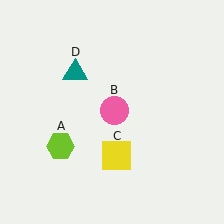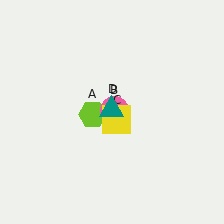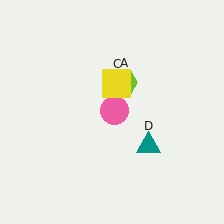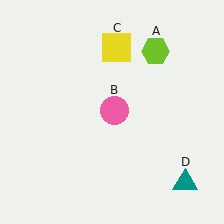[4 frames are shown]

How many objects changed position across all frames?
3 objects changed position: lime hexagon (object A), yellow square (object C), teal triangle (object D).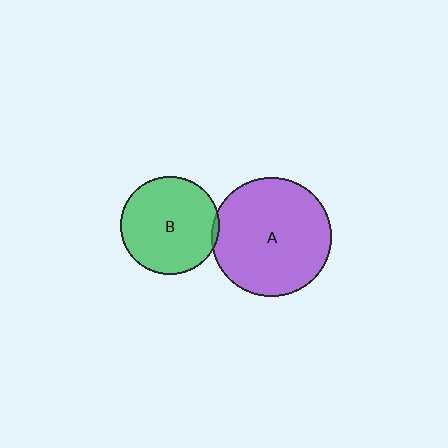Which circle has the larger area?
Circle A (purple).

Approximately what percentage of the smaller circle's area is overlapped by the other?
Approximately 5%.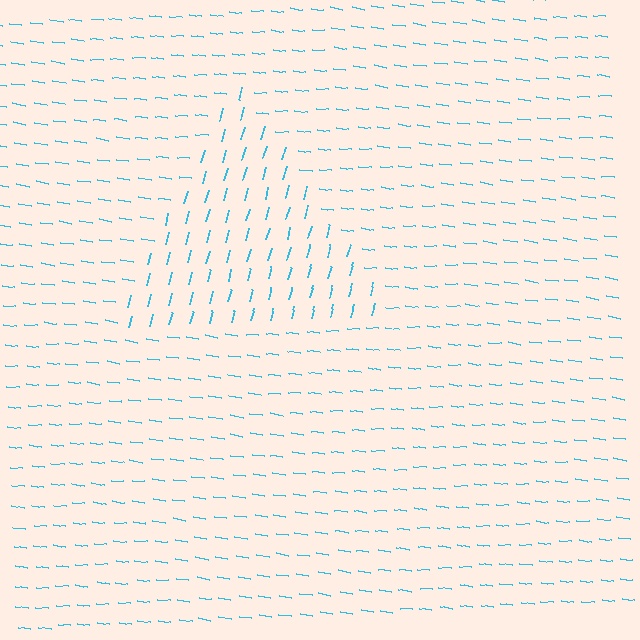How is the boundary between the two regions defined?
The boundary is defined purely by a change in line orientation (approximately 83 degrees difference). All lines are the same color and thickness.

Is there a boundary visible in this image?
Yes, there is a texture boundary formed by a change in line orientation.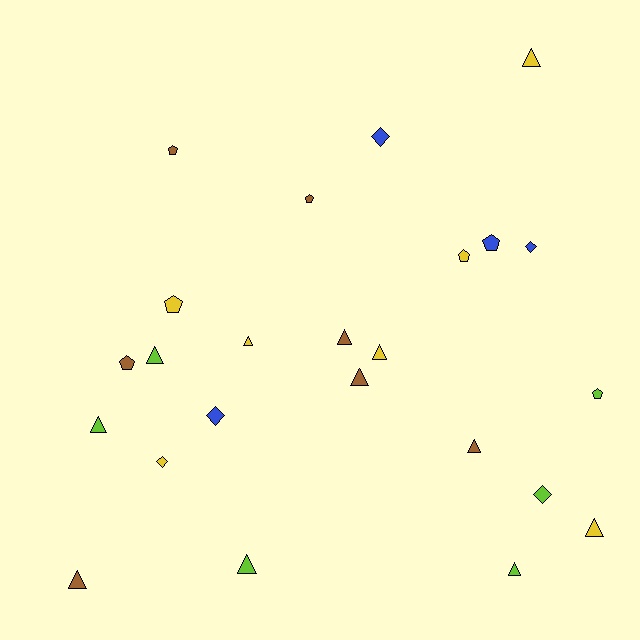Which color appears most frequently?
Yellow, with 7 objects.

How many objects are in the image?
There are 24 objects.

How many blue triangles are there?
There are no blue triangles.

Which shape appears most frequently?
Triangle, with 12 objects.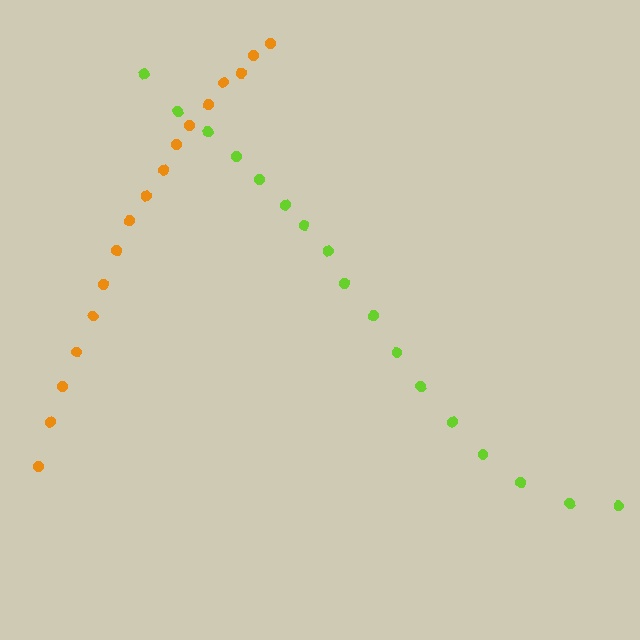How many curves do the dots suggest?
There are 2 distinct paths.